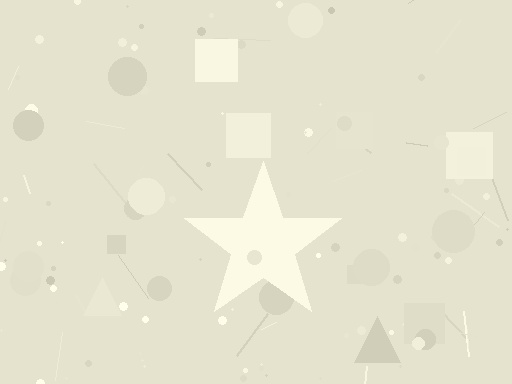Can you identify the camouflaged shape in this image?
The camouflaged shape is a star.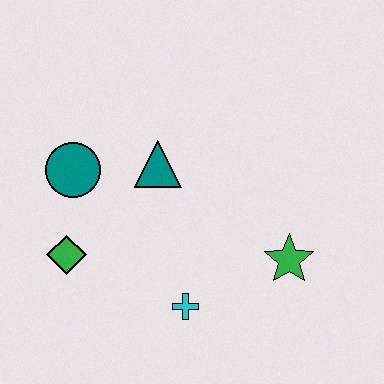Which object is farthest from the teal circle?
The green star is farthest from the teal circle.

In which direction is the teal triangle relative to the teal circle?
The teal triangle is to the right of the teal circle.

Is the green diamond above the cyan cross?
Yes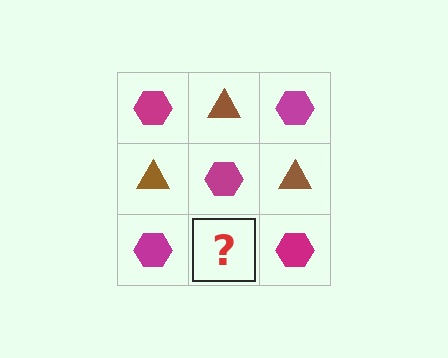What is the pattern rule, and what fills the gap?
The rule is that it alternates magenta hexagon and brown triangle in a checkerboard pattern. The gap should be filled with a brown triangle.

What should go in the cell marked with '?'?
The missing cell should contain a brown triangle.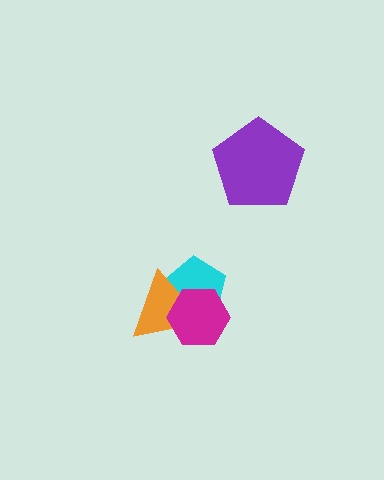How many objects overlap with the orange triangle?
2 objects overlap with the orange triangle.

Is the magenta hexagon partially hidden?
No, no other shape covers it.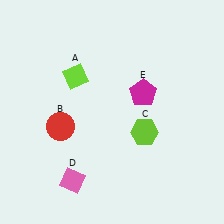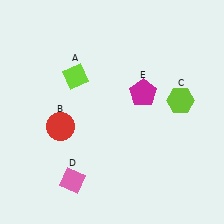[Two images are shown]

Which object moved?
The lime hexagon (C) moved right.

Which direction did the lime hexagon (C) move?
The lime hexagon (C) moved right.